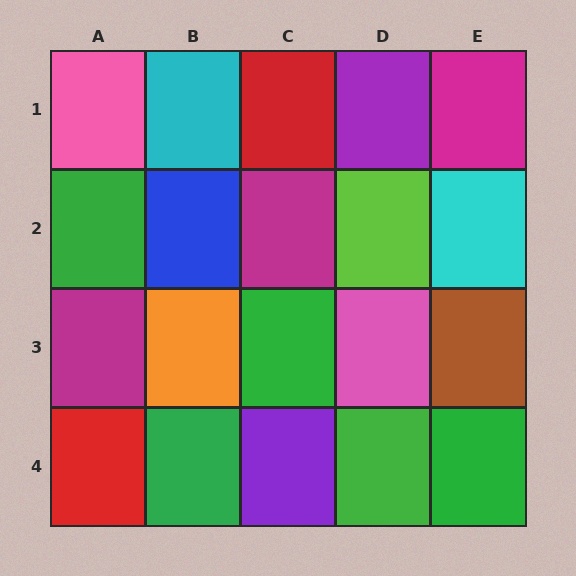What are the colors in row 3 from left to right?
Magenta, orange, green, pink, brown.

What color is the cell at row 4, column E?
Green.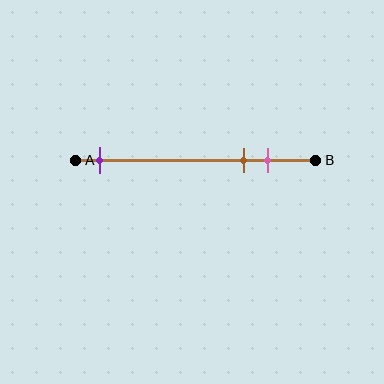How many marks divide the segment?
There are 3 marks dividing the segment.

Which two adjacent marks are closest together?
The brown and pink marks are the closest adjacent pair.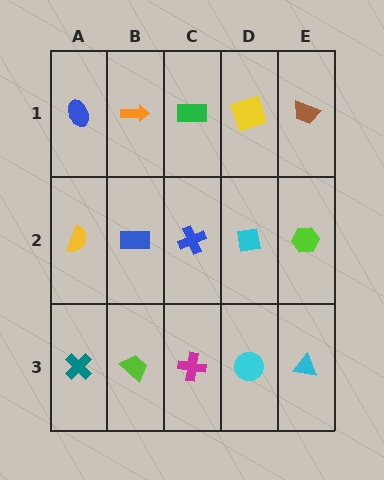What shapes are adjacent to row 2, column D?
A yellow square (row 1, column D), a cyan circle (row 3, column D), a blue cross (row 2, column C), a lime hexagon (row 2, column E).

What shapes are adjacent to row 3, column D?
A cyan square (row 2, column D), a magenta cross (row 3, column C), a cyan triangle (row 3, column E).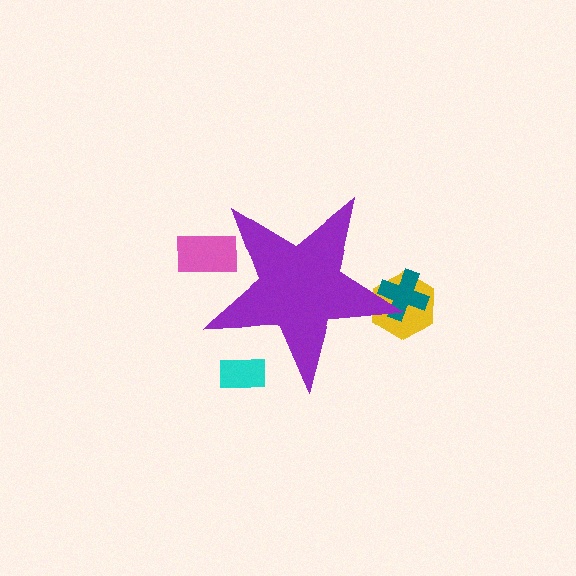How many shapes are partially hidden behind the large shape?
4 shapes are partially hidden.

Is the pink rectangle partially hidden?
Yes, the pink rectangle is partially hidden behind the purple star.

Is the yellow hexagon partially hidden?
Yes, the yellow hexagon is partially hidden behind the purple star.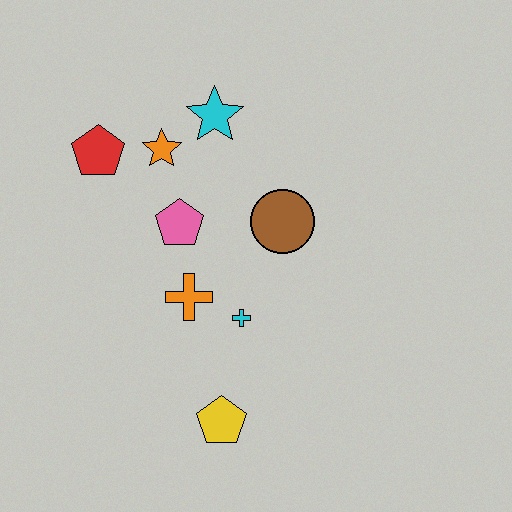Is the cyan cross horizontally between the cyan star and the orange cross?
No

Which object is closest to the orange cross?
The cyan cross is closest to the orange cross.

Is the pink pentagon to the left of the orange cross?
Yes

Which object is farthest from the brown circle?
The yellow pentagon is farthest from the brown circle.